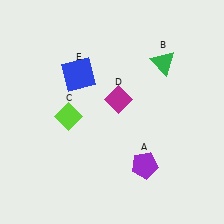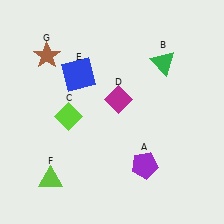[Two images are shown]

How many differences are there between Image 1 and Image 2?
There are 2 differences between the two images.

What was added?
A lime triangle (F), a brown star (G) were added in Image 2.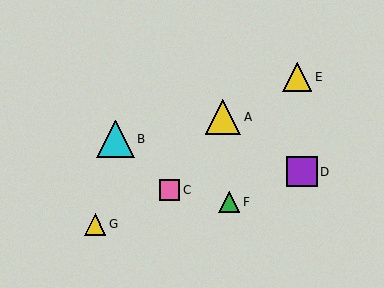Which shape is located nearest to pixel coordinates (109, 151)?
The cyan triangle (labeled B) at (116, 139) is nearest to that location.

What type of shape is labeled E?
Shape E is a yellow triangle.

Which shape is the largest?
The cyan triangle (labeled B) is the largest.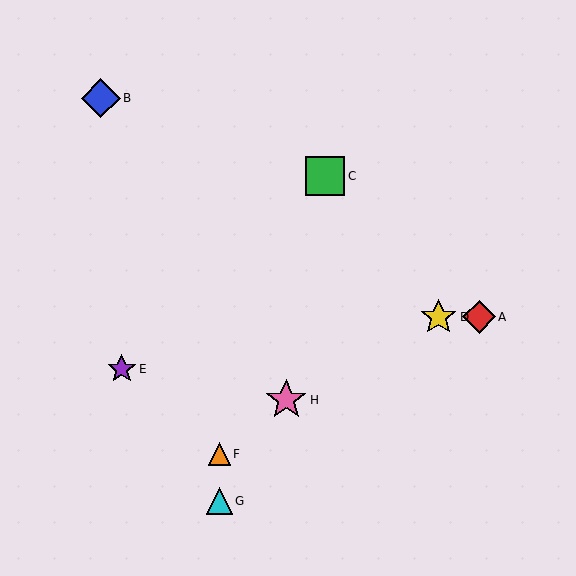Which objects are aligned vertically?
Objects F, G are aligned vertically.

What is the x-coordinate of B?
Object B is at x≈101.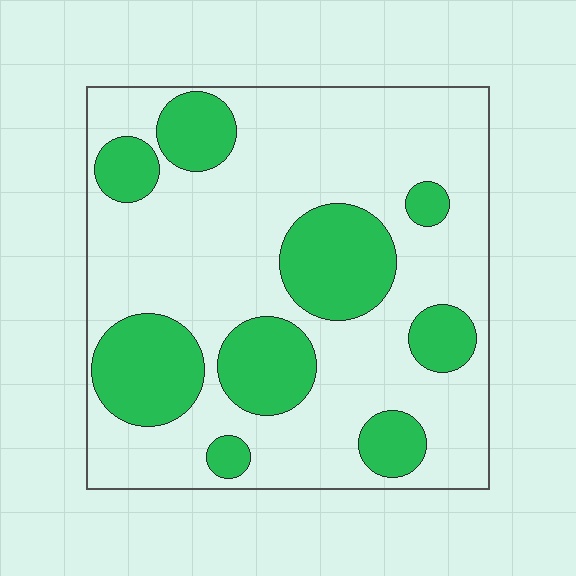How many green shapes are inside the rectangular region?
9.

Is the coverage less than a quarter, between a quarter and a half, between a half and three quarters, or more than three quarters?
Between a quarter and a half.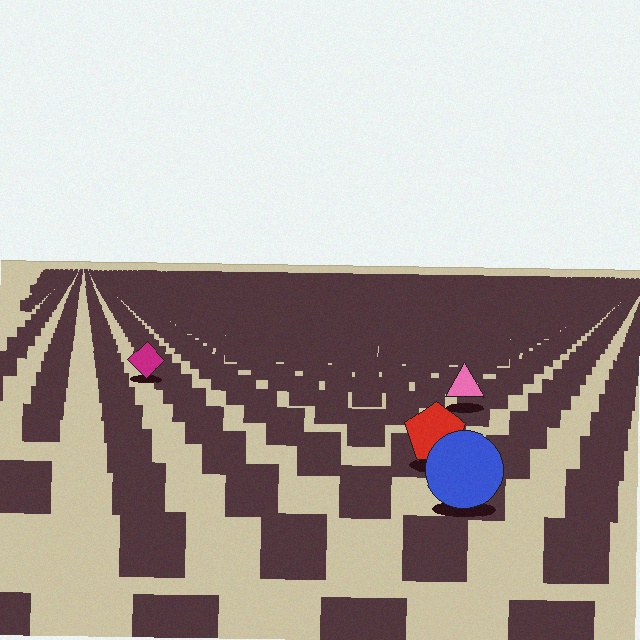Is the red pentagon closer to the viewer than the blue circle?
No. The blue circle is closer — you can tell from the texture gradient: the ground texture is coarser near it.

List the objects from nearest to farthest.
From nearest to farthest: the blue circle, the red pentagon, the pink triangle, the magenta diamond.